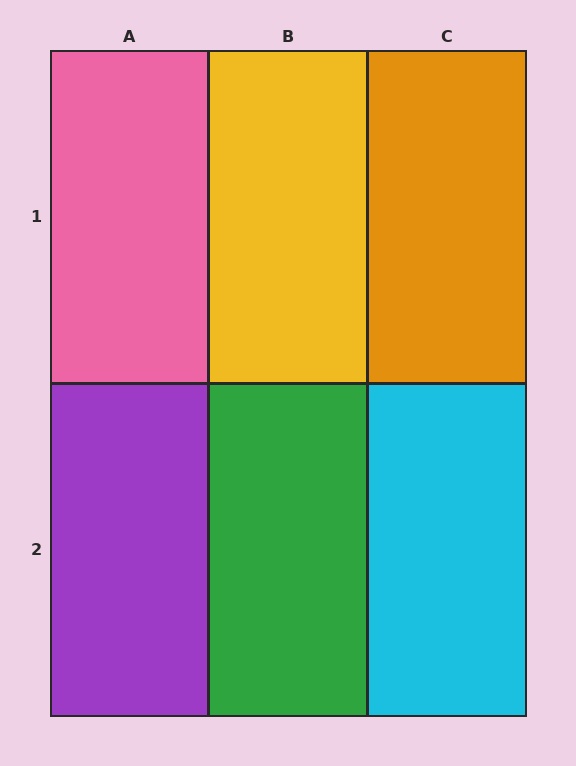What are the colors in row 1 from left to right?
Pink, yellow, orange.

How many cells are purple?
1 cell is purple.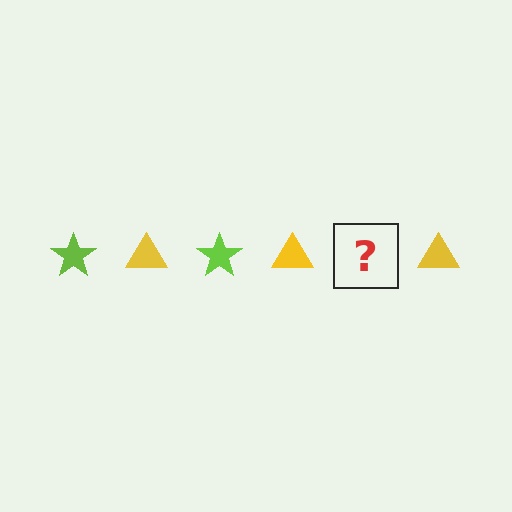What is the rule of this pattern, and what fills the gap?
The rule is that the pattern alternates between lime star and yellow triangle. The gap should be filled with a lime star.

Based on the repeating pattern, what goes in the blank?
The blank should be a lime star.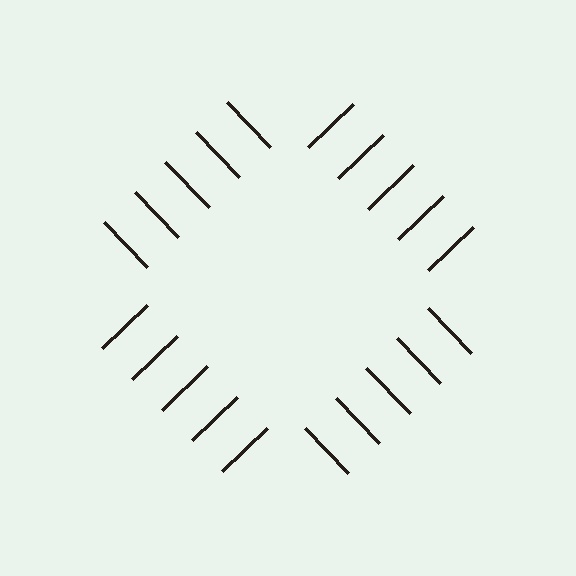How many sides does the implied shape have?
4 sides — the line-ends trace a square.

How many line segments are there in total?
20 — 5 along each of the 4 edges.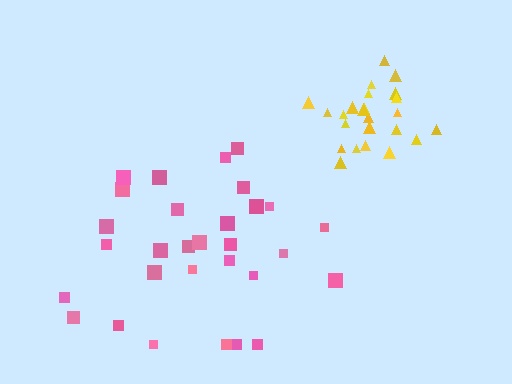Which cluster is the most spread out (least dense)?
Pink.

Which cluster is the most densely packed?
Yellow.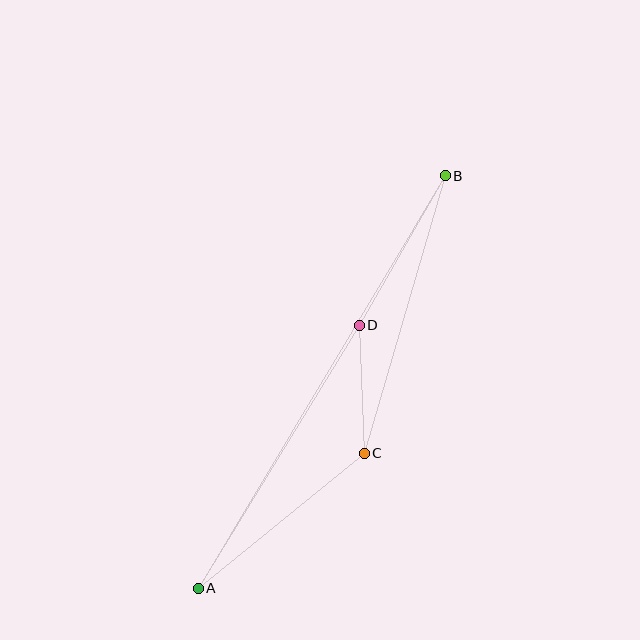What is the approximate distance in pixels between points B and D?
The distance between B and D is approximately 173 pixels.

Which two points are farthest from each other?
Points A and B are farthest from each other.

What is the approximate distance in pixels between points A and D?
The distance between A and D is approximately 308 pixels.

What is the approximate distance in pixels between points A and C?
The distance between A and C is approximately 214 pixels.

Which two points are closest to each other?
Points C and D are closest to each other.